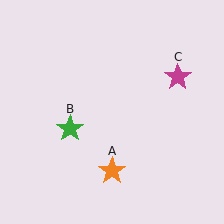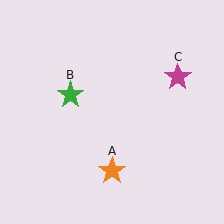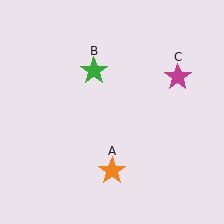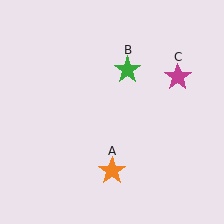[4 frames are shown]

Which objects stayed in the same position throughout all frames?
Orange star (object A) and magenta star (object C) remained stationary.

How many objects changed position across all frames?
1 object changed position: green star (object B).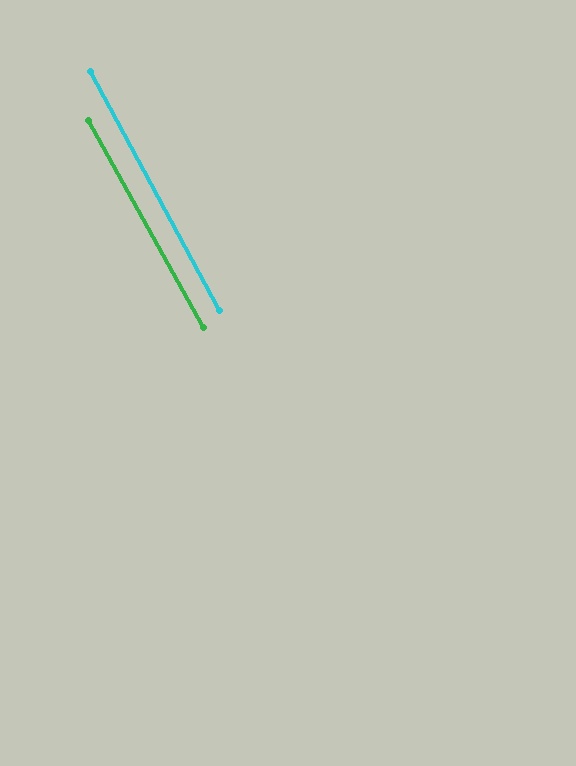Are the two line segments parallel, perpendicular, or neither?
Parallel — their directions differ by only 0.8°.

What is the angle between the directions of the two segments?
Approximately 1 degree.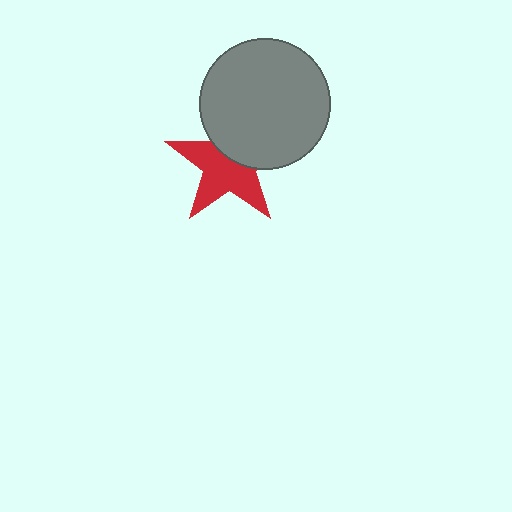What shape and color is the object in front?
The object in front is a gray circle.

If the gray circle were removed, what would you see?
You would see the complete red star.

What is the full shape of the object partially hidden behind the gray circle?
The partially hidden object is a red star.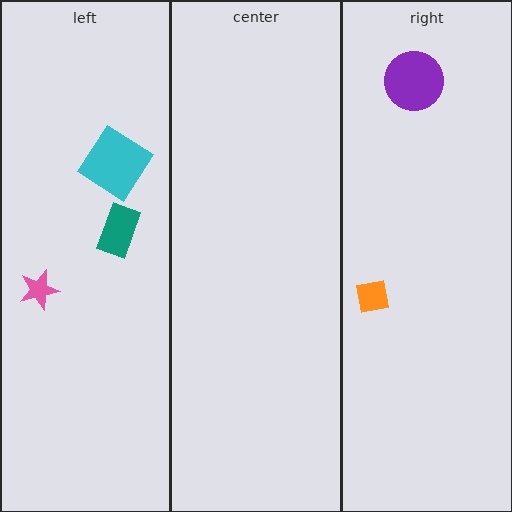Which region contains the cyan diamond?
The left region.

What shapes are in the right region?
The purple circle, the orange square.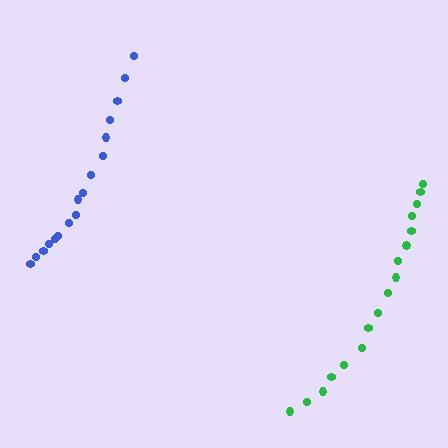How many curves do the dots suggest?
There are 2 distinct paths.